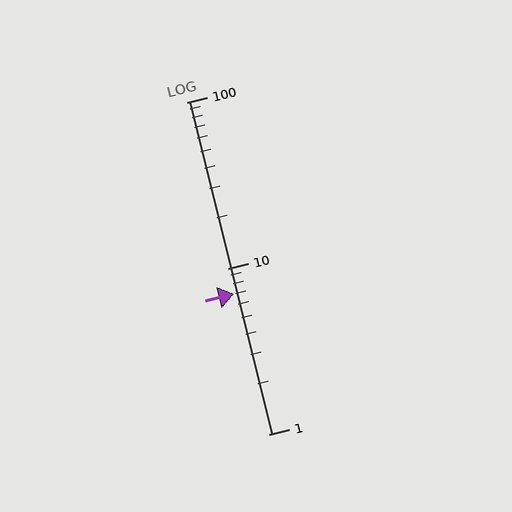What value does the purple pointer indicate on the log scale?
The pointer indicates approximately 7.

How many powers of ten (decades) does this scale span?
The scale spans 2 decades, from 1 to 100.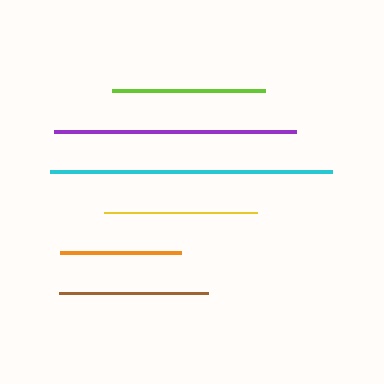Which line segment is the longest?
The cyan line is the longest at approximately 283 pixels.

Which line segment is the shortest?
The orange line is the shortest at approximately 121 pixels.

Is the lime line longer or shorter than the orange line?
The lime line is longer than the orange line.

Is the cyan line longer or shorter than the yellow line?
The cyan line is longer than the yellow line.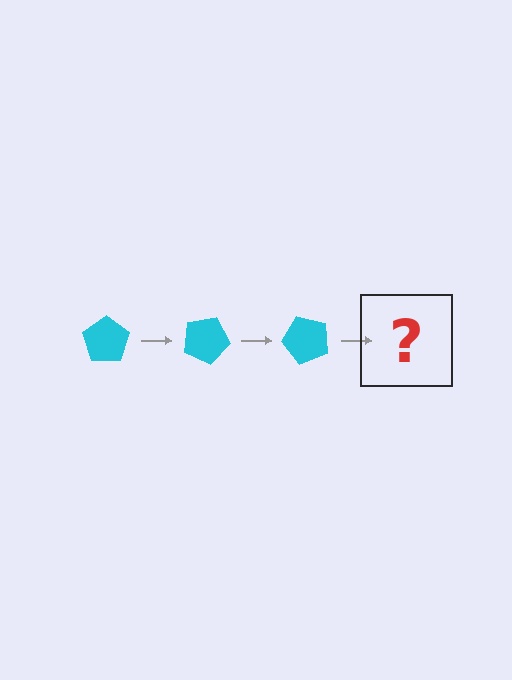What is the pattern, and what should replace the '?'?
The pattern is that the pentagon rotates 25 degrees each step. The '?' should be a cyan pentagon rotated 75 degrees.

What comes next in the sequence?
The next element should be a cyan pentagon rotated 75 degrees.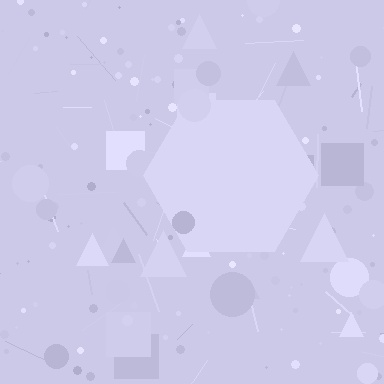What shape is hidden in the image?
A hexagon is hidden in the image.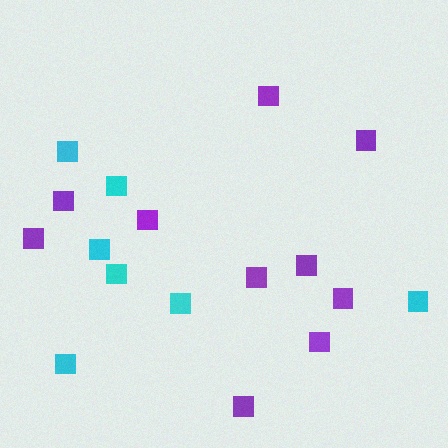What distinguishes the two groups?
There are 2 groups: one group of purple squares (10) and one group of cyan squares (7).